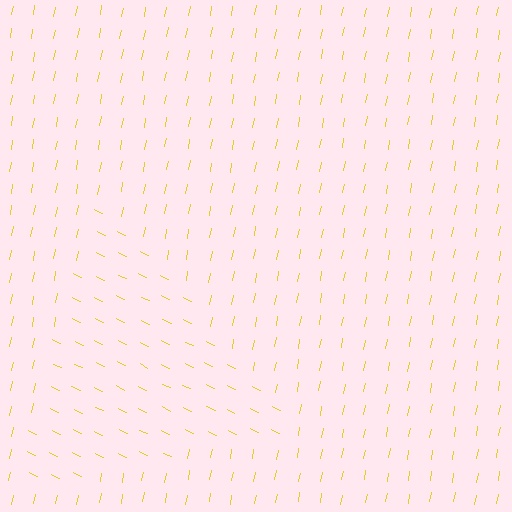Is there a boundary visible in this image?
Yes, there is a texture boundary formed by a change in line orientation.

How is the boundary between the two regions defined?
The boundary is defined purely by a change in line orientation (approximately 74 degrees difference). All lines are the same color and thickness.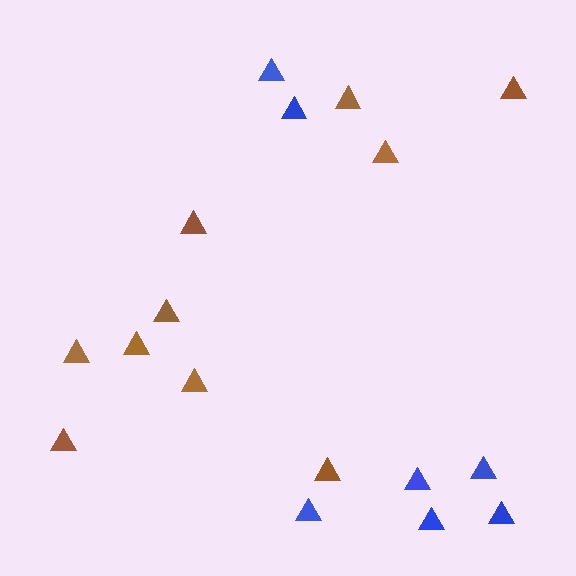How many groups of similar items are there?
There are 2 groups: one group of blue triangles (7) and one group of brown triangles (10).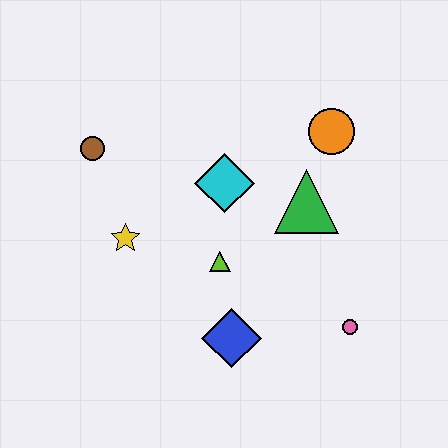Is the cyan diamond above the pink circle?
Yes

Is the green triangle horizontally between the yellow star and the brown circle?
No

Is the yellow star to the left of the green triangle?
Yes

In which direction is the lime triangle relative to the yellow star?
The lime triangle is to the right of the yellow star.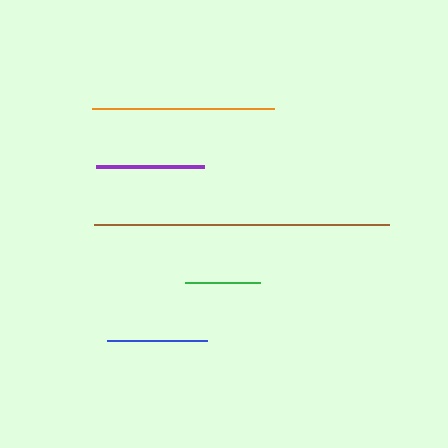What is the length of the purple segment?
The purple segment is approximately 109 pixels long.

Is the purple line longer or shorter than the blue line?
The purple line is longer than the blue line.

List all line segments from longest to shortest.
From longest to shortest: brown, orange, purple, blue, green.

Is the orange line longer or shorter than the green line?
The orange line is longer than the green line.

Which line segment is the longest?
The brown line is the longest at approximately 295 pixels.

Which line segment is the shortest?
The green line is the shortest at approximately 75 pixels.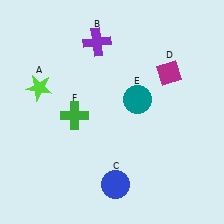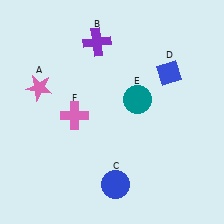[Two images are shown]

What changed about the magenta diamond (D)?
In Image 1, D is magenta. In Image 2, it changed to blue.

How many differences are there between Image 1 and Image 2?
There are 3 differences between the two images.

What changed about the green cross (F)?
In Image 1, F is green. In Image 2, it changed to pink.